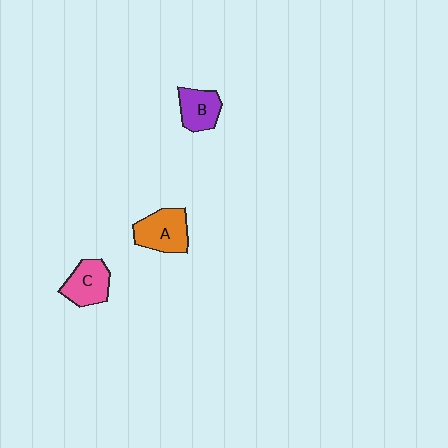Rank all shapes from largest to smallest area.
From largest to smallest: A (orange), C (pink), B (purple).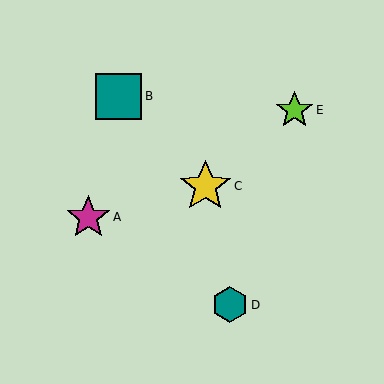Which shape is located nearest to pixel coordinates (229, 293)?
The teal hexagon (labeled D) at (230, 305) is nearest to that location.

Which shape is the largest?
The yellow star (labeled C) is the largest.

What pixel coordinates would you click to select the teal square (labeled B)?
Click at (119, 96) to select the teal square B.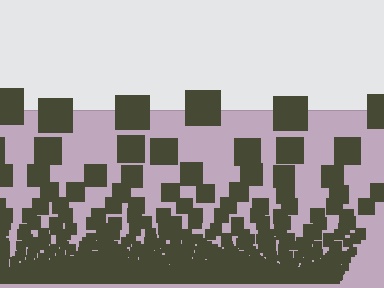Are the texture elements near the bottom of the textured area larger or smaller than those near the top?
Smaller. The gradient is inverted — elements near the bottom are smaller and denser.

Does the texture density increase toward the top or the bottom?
Density increases toward the bottom.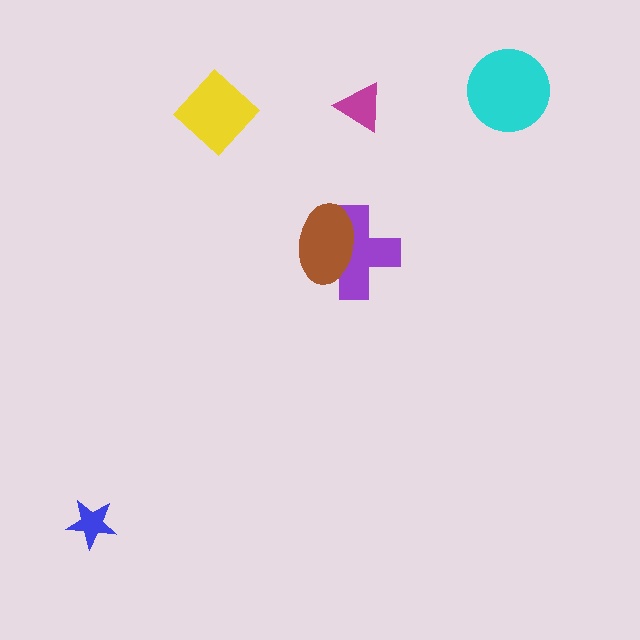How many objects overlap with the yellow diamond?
0 objects overlap with the yellow diamond.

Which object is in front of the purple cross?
The brown ellipse is in front of the purple cross.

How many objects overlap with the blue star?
0 objects overlap with the blue star.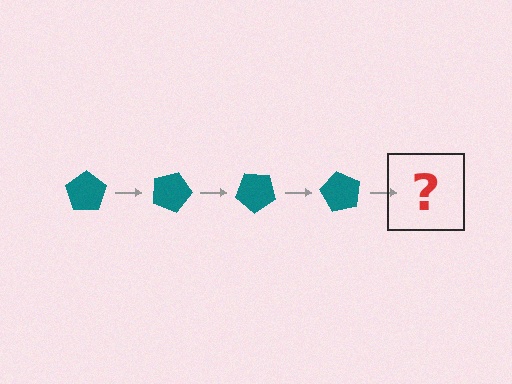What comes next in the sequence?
The next element should be a teal pentagon rotated 80 degrees.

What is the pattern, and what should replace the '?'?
The pattern is that the pentagon rotates 20 degrees each step. The '?' should be a teal pentagon rotated 80 degrees.